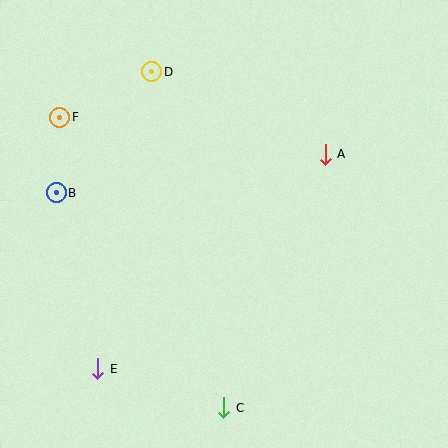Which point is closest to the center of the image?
Point A at (325, 154) is closest to the center.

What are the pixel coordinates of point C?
Point C is at (224, 408).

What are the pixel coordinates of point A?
Point A is at (325, 154).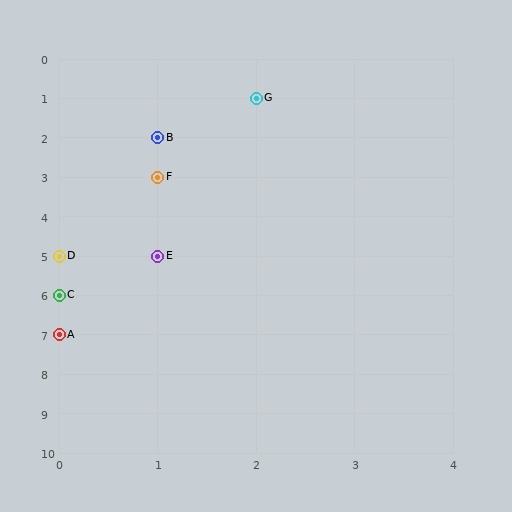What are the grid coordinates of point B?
Point B is at grid coordinates (1, 2).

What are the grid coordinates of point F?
Point F is at grid coordinates (1, 3).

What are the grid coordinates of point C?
Point C is at grid coordinates (0, 6).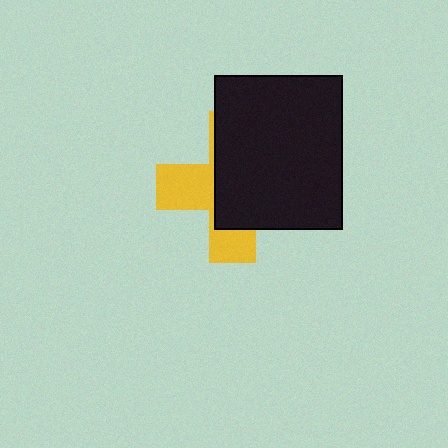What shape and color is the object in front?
The object in front is a black rectangle.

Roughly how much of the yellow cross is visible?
A small part of it is visible (roughly 38%).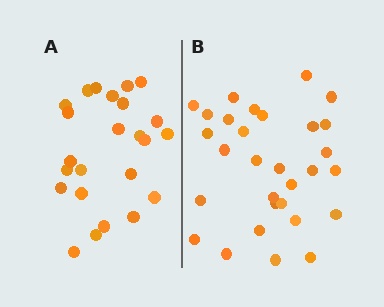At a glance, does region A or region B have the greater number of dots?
Region B (the right region) has more dots.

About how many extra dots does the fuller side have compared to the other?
Region B has about 6 more dots than region A.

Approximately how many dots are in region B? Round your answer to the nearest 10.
About 30 dots.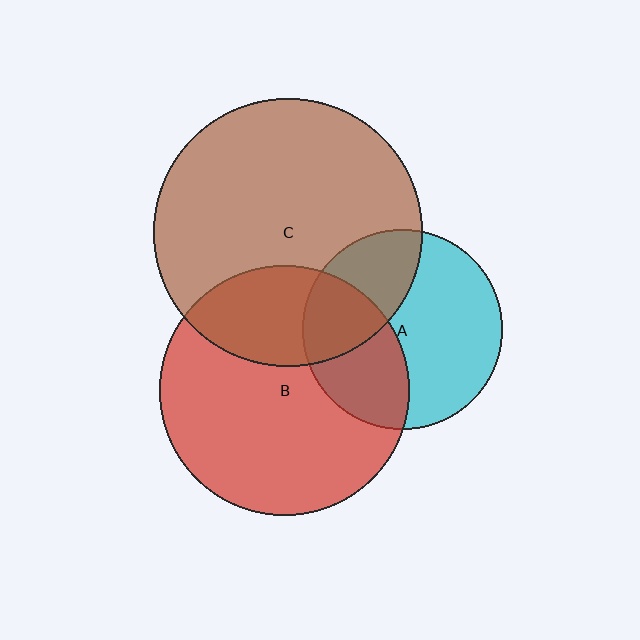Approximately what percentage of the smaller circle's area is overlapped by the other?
Approximately 35%.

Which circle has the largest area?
Circle C (brown).